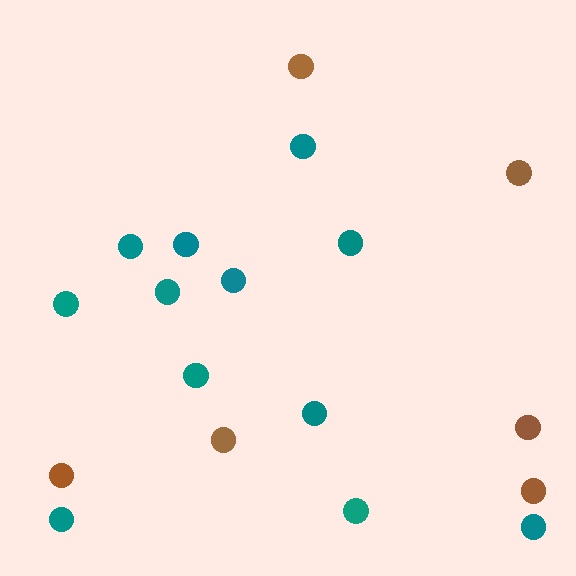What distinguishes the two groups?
There are 2 groups: one group of teal circles (12) and one group of brown circles (6).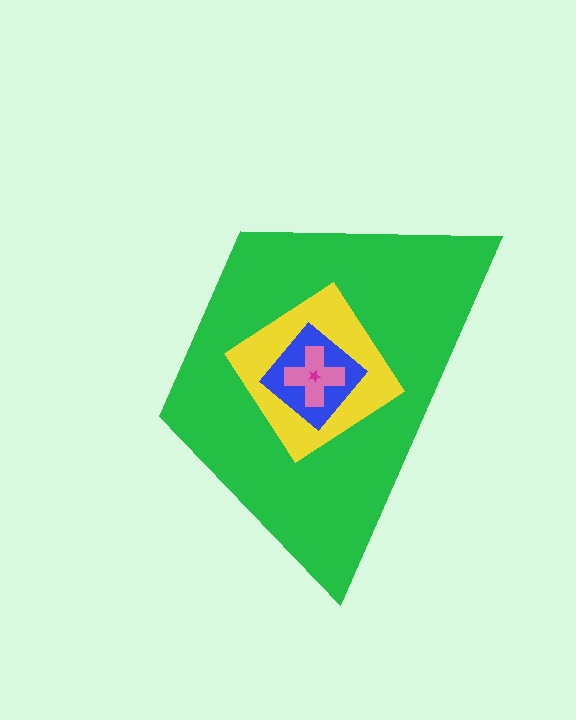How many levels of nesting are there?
5.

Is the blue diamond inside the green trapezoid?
Yes.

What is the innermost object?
The magenta star.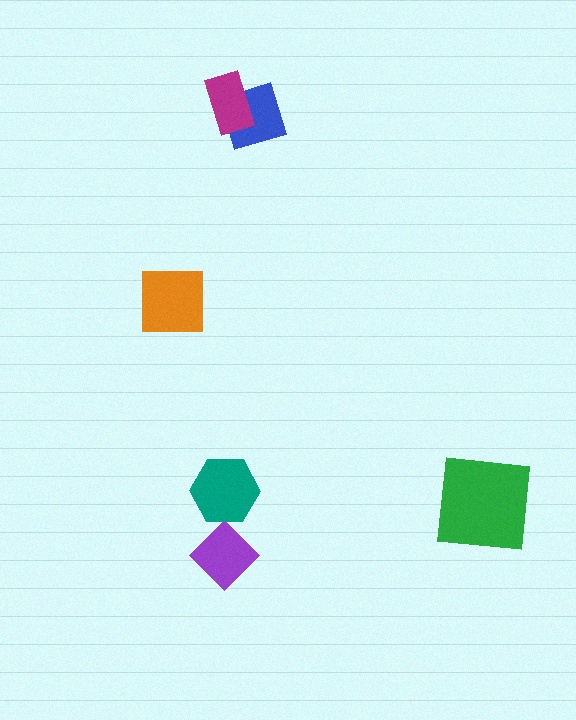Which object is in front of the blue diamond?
The magenta rectangle is in front of the blue diamond.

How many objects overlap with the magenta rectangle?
1 object overlaps with the magenta rectangle.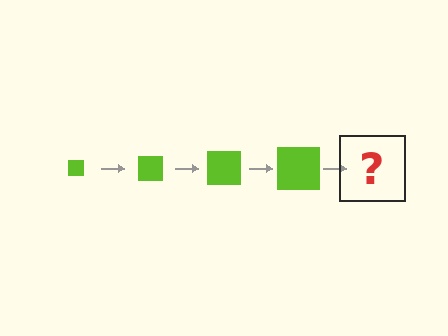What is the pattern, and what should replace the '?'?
The pattern is that the square gets progressively larger each step. The '?' should be a lime square, larger than the previous one.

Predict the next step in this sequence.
The next step is a lime square, larger than the previous one.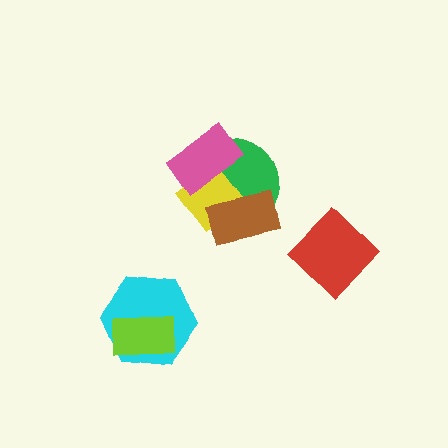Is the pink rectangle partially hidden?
No, no other shape covers it.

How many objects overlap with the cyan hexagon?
1 object overlaps with the cyan hexagon.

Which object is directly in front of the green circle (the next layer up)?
The yellow diamond is directly in front of the green circle.